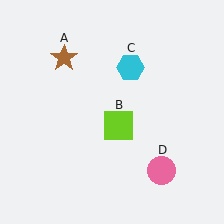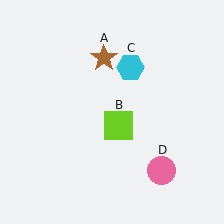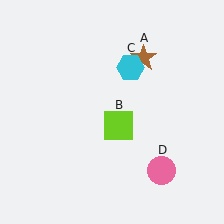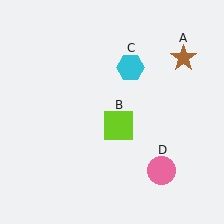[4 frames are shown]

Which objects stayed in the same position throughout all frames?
Lime square (object B) and cyan hexagon (object C) and pink circle (object D) remained stationary.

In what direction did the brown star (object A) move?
The brown star (object A) moved right.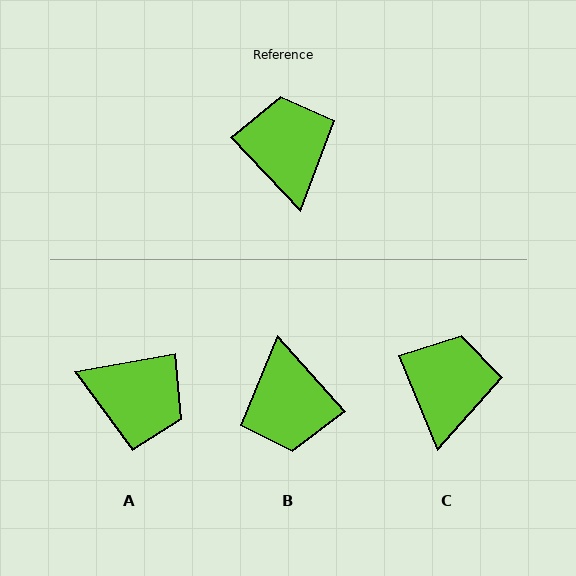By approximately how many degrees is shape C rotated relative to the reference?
Approximately 21 degrees clockwise.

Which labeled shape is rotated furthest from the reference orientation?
B, about 178 degrees away.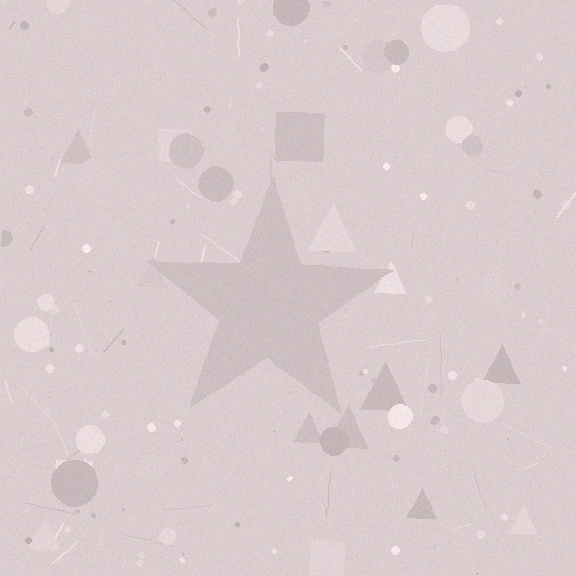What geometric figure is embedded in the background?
A star is embedded in the background.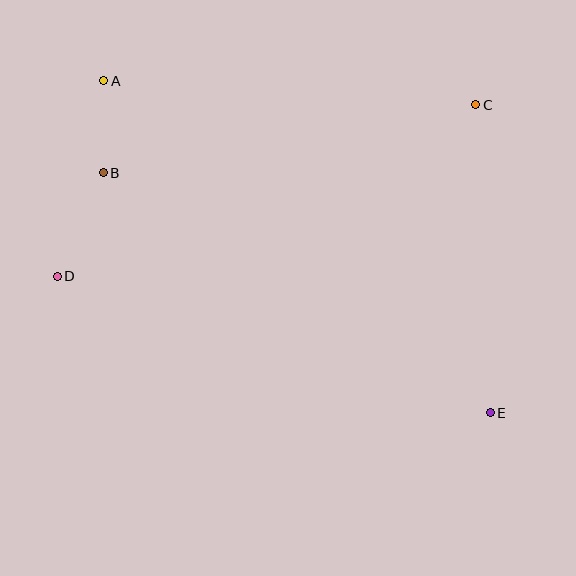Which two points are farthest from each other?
Points A and E are farthest from each other.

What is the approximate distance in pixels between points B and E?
The distance between B and E is approximately 456 pixels.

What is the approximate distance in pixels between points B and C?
The distance between B and C is approximately 379 pixels.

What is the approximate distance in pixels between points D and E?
The distance between D and E is approximately 454 pixels.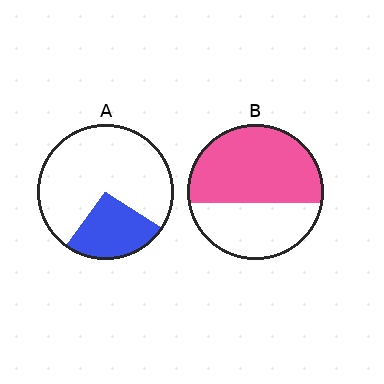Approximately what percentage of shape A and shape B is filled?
A is approximately 25% and B is approximately 60%.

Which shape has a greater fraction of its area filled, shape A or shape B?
Shape B.